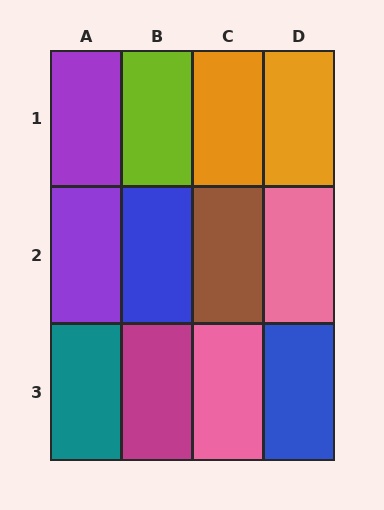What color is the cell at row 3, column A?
Teal.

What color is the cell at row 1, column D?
Orange.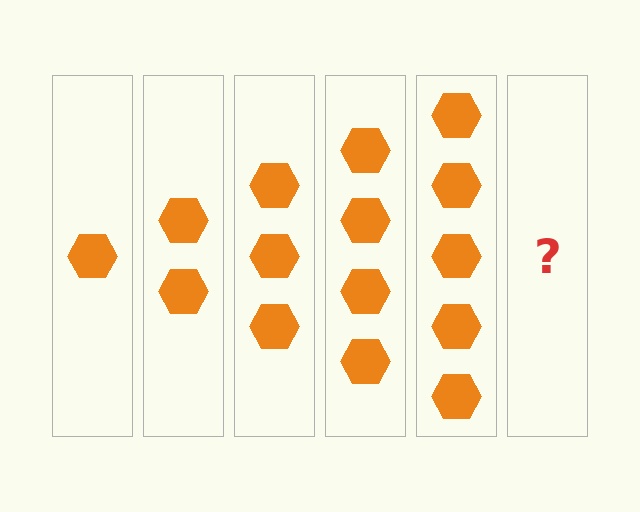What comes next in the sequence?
The next element should be 6 hexagons.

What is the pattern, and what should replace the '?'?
The pattern is that each step adds one more hexagon. The '?' should be 6 hexagons.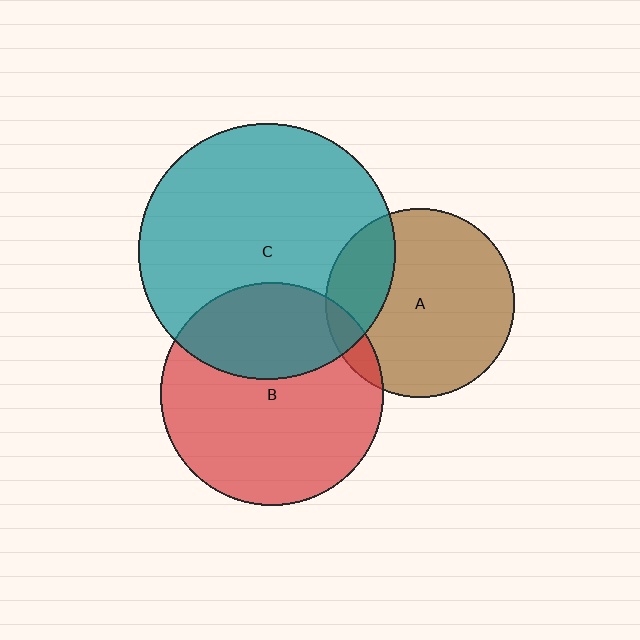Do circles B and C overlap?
Yes.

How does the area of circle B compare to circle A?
Approximately 1.4 times.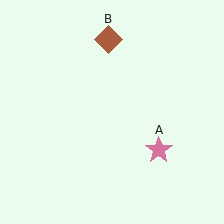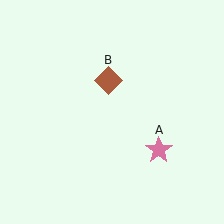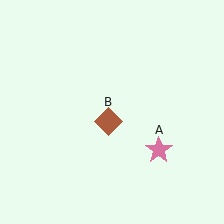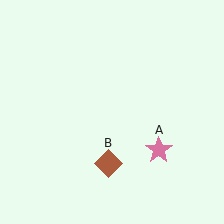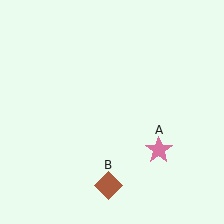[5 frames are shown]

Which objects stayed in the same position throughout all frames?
Pink star (object A) remained stationary.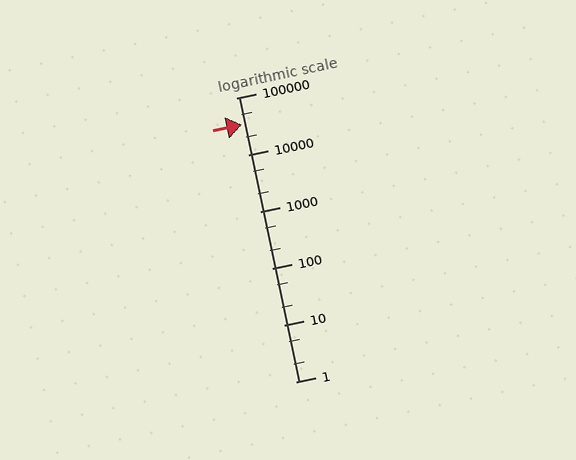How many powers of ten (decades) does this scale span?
The scale spans 5 decades, from 1 to 100000.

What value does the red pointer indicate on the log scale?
The pointer indicates approximately 34000.